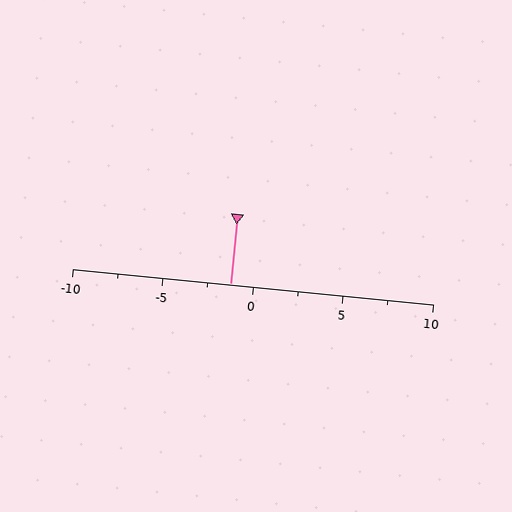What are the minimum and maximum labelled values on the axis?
The axis runs from -10 to 10.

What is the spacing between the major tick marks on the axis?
The major ticks are spaced 5 apart.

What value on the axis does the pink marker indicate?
The marker indicates approximately -1.2.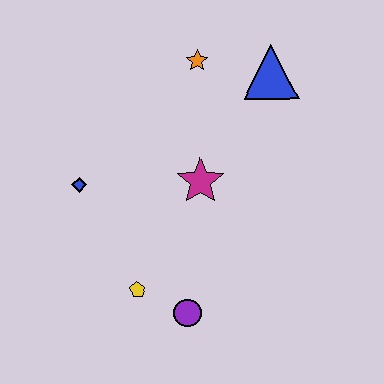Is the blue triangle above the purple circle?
Yes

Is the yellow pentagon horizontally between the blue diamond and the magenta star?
Yes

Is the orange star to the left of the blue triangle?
Yes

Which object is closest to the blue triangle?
The orange star is closest to the blue triangle.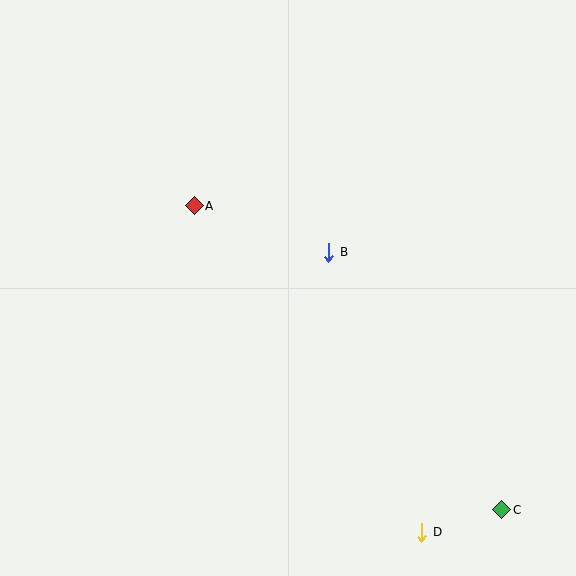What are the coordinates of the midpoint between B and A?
The midpoint between B and A is at (262, 229).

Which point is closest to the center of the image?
Point B at (329, 252) is closest to the center.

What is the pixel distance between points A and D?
The distance between A and D is 398 pixels.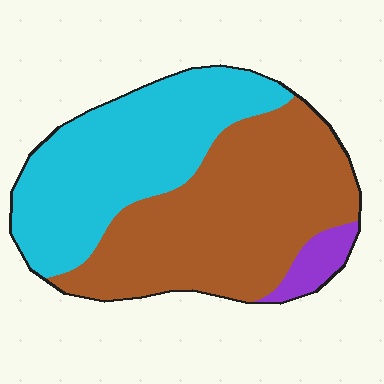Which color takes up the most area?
Brown, at roughly 50%.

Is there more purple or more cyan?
Cyan.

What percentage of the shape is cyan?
Cyan takes up between a third and a half of the shape.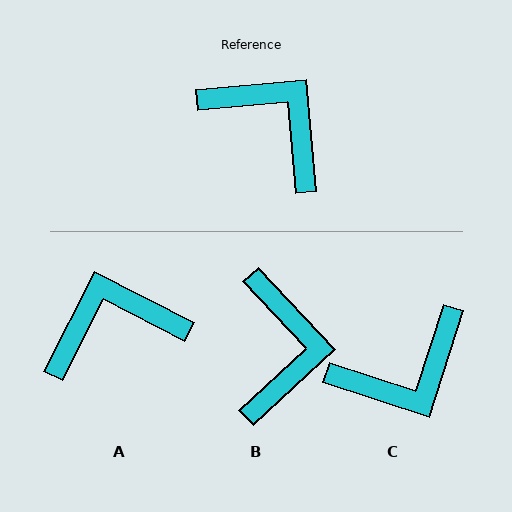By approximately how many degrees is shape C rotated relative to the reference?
Approximately 113 degrees clockwise.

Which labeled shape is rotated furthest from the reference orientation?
C, about 113 degrees away.